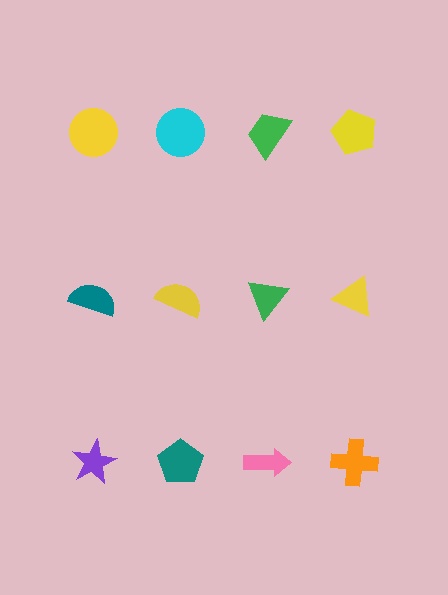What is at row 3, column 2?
A teal pentagon.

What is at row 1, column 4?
A yellow pentagon.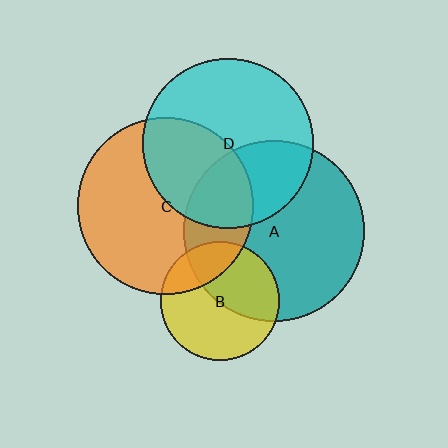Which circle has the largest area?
Circle A (teal).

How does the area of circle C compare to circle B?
Approximately 2.2 times.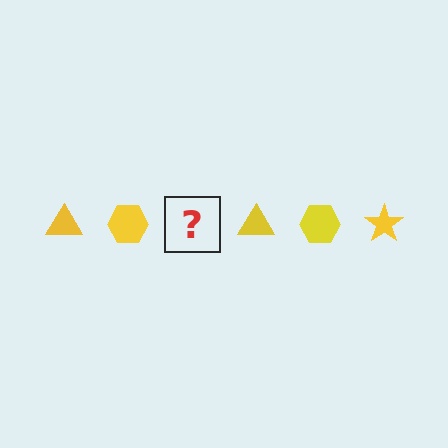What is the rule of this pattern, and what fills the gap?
The rule is that the pattern cycles through triangle, hexagon, star shapes in yellow. The gap should be filled with a yellow star.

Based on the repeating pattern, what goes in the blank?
The blank should be a yellow star.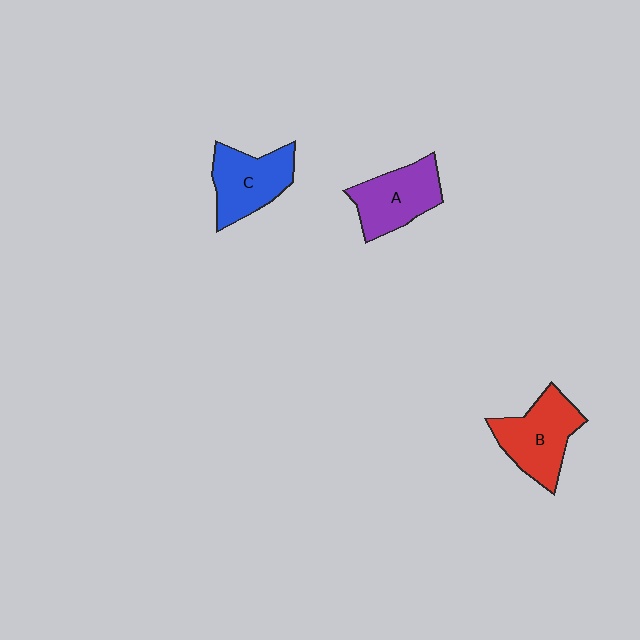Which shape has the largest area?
Shape B (red).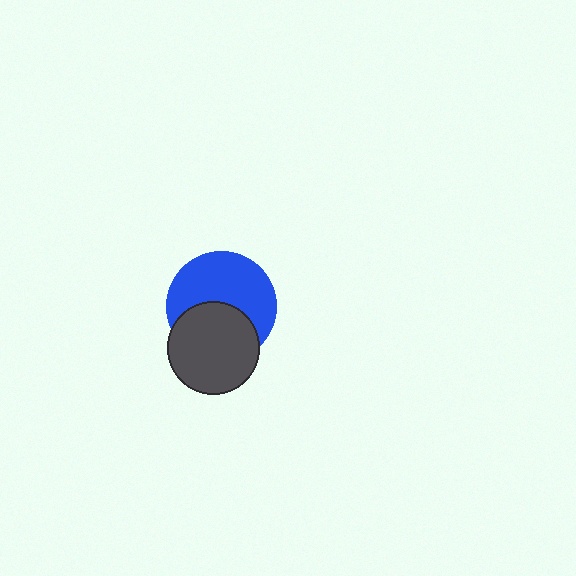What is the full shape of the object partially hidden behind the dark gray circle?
The partially hidden object is a blue circle.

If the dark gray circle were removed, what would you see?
You would see the complete blue circle.